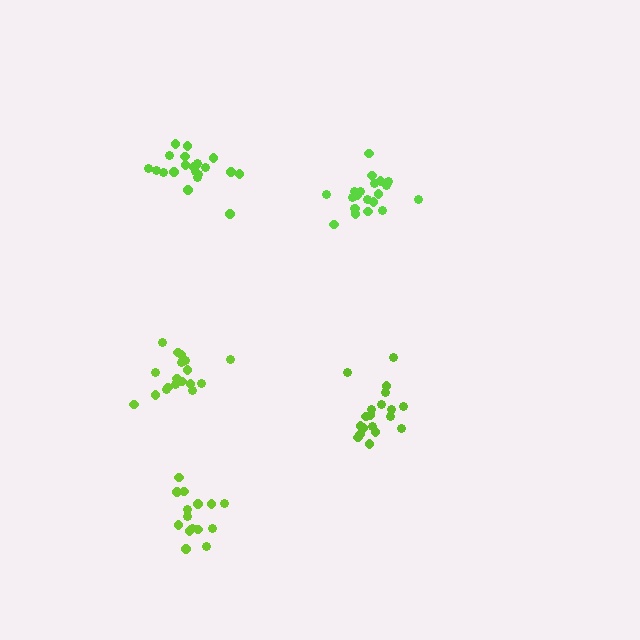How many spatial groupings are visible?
There are 5 spatial groupings.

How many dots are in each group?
Group 1: 21 dots, Group 2: 21 dots, Group 3: 15 dots, Group 4: 19 dots, Group 5: 18 dots (94 total).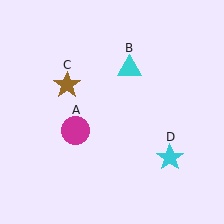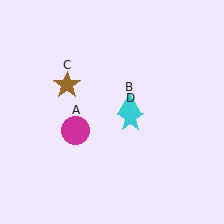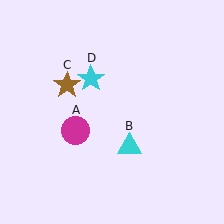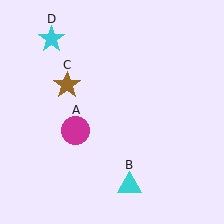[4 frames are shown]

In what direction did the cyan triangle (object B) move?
The cyan triangle (object B) moved down.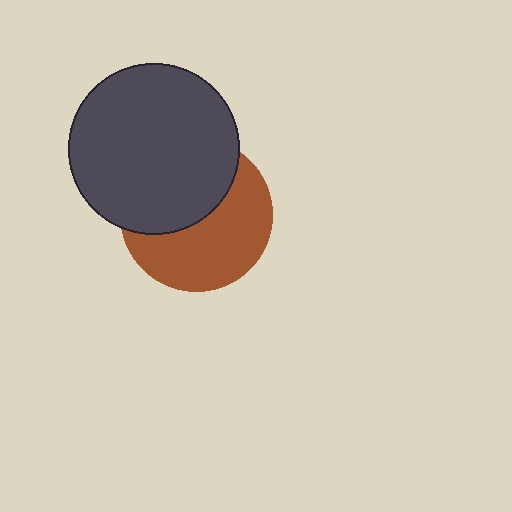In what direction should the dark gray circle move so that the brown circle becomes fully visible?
The dark gray circle should move up. That is the shortest direction to clear the overlap and leave the brown circle fully visible.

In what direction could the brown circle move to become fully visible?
The brown circle could move down. That would shift it out from behind the dark gray circle entirely.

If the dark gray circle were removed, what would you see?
You would see the complete brown circle.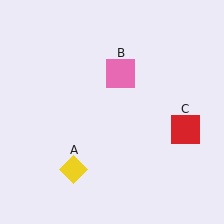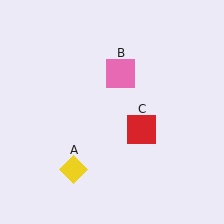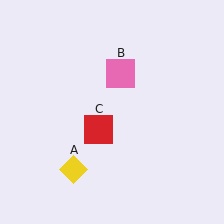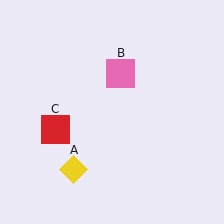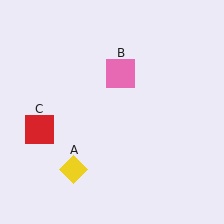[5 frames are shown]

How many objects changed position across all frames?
1 object changed position: red square (object C).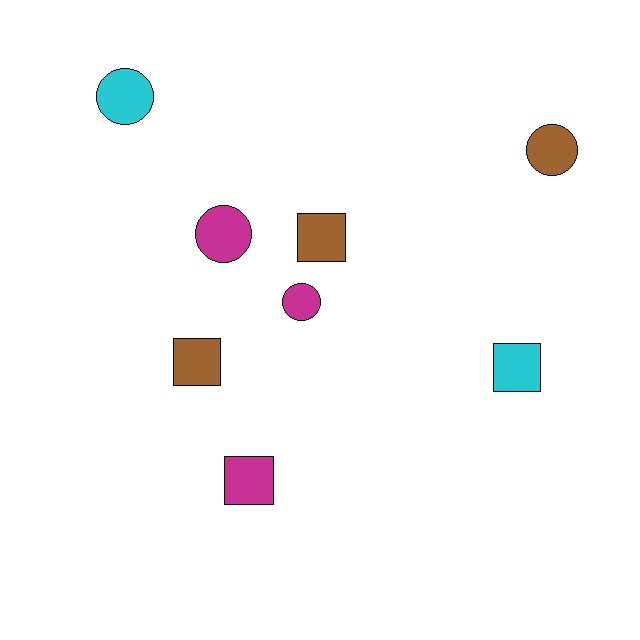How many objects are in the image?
There are 8 objects.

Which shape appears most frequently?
Square, with 4 objects.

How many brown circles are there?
There is 1 brown circle.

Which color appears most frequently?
Brown, with 3 objects.